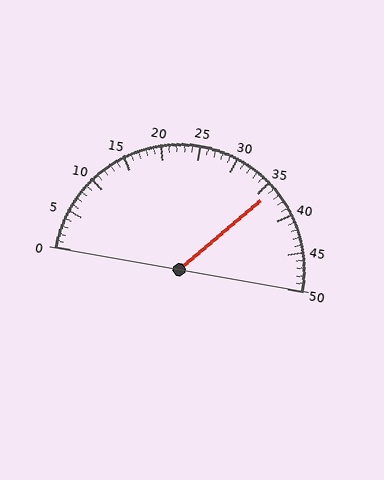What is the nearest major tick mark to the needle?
The nearest major tick mark is 35.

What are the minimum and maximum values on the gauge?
The gauge ranges from 0 to 50.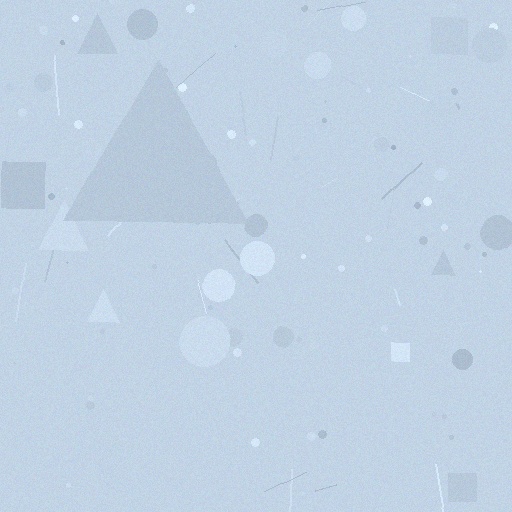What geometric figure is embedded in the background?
A triangle is embedded in the background.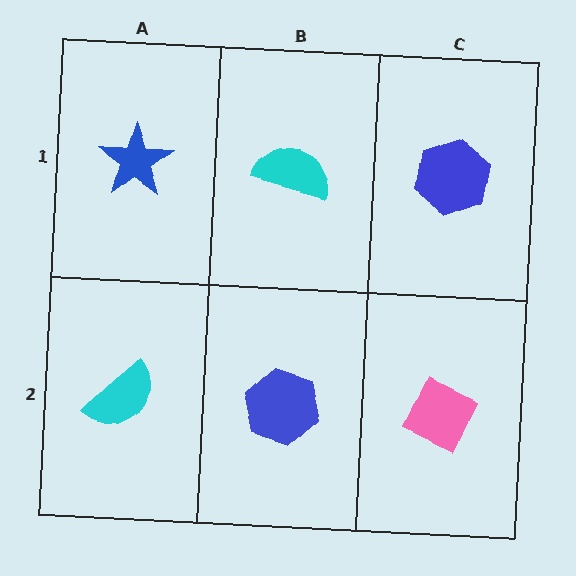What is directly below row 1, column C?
A pink diamond.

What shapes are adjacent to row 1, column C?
A pink diamond (row 2, column C), a cyan semicircle (row 1, column B).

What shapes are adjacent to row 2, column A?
A blue star (row 1, column A), a blue hexagon (row 2, column B).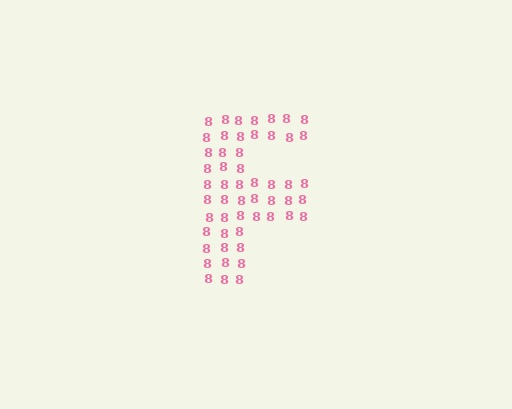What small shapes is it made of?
It is made of small digit 8's.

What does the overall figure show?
The overall figure shows the letter F.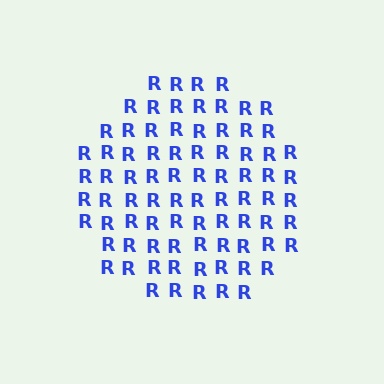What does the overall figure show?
The overall figure shows a circle.